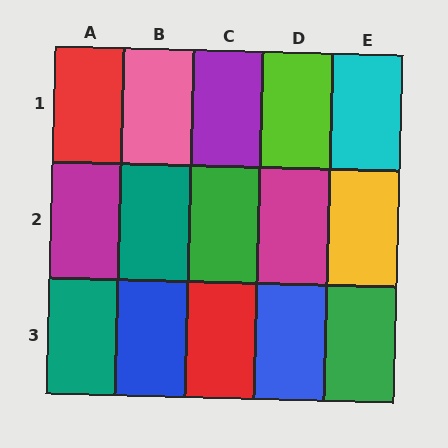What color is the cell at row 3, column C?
Red.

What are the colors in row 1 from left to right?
Red, pink, purple, lime, cyan.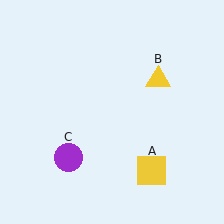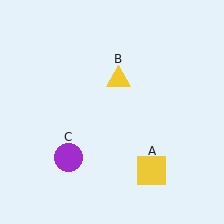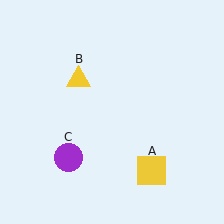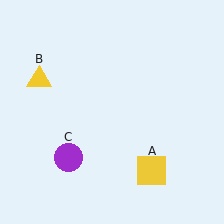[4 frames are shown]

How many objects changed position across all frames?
1 object changed position: yellow triangle (object B).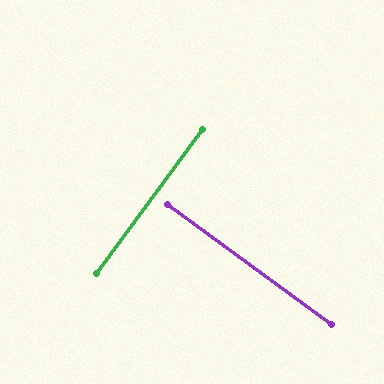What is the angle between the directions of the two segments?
Approximately 90 degrees.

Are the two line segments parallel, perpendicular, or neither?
Perpendicular — they meet at approximately 90°.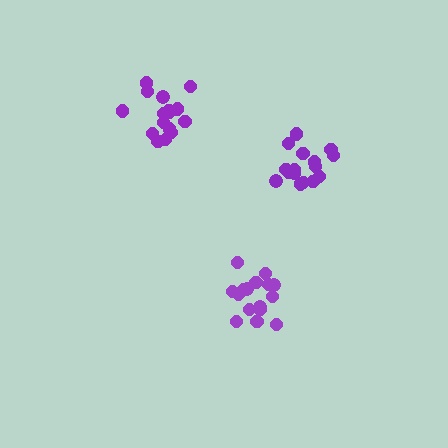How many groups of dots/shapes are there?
There are 3 groups.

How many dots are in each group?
Group 1: 16 dots, Group 2: 16 dots, Group 3: 16 dots (48 total).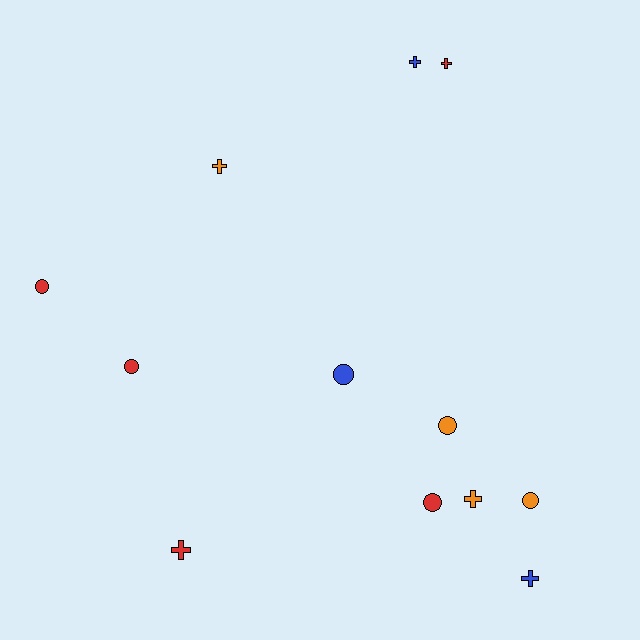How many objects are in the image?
There are 12 objects.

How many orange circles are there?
There are 2 orange circles.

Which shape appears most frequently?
Cross, with 6 objects.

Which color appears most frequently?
Red, with 5 objects.